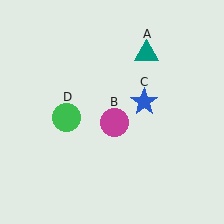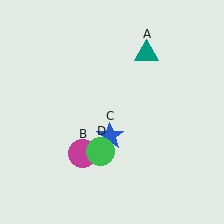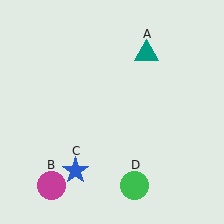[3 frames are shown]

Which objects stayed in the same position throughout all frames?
Teal triangle (object A) remained stationary.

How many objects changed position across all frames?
3 objects changed position: magenta circle (object B), blue star (object C), green circle (object D).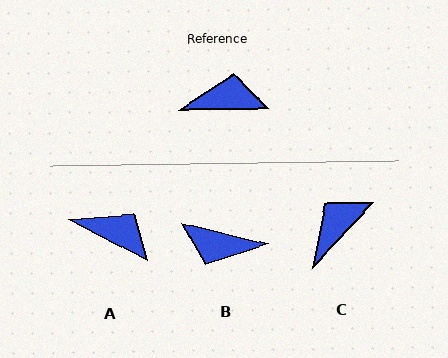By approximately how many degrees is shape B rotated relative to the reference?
Approximately 165 degrees counter-clockwise.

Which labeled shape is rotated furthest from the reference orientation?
B, about 165 degrees away.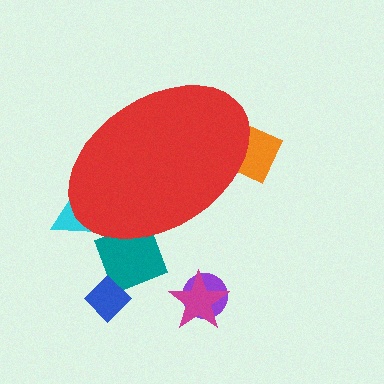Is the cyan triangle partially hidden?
Yes, the cyan triangle is partially hidden behind the red ellipse.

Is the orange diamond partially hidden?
Yes, the orange diamond is partially hidden behind the red ellipse.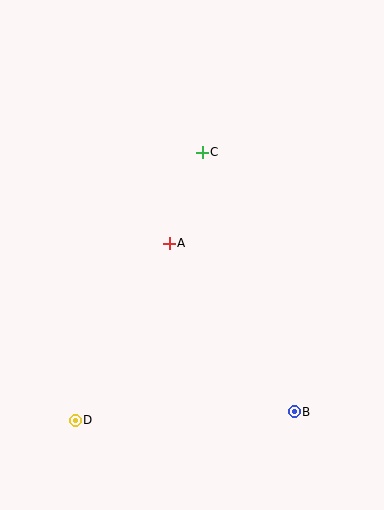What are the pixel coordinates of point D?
Point D is at (75, 420).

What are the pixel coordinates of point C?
Point C is at (202, 152).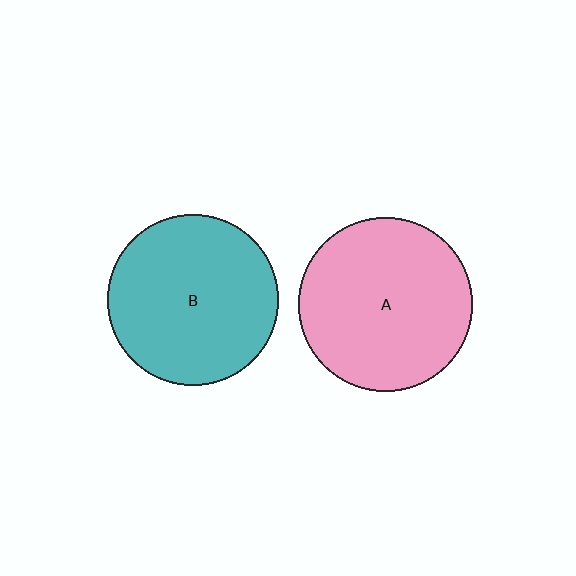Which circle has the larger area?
Circle A (pink).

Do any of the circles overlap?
No, none of the circles overlap.